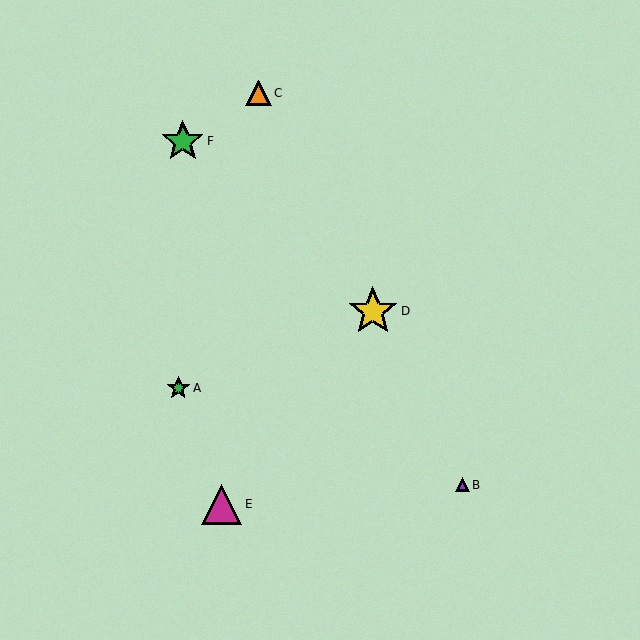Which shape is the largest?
The yellow star (labeled D) is the largest.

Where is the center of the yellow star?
The center of the yellow star is at (373, 311).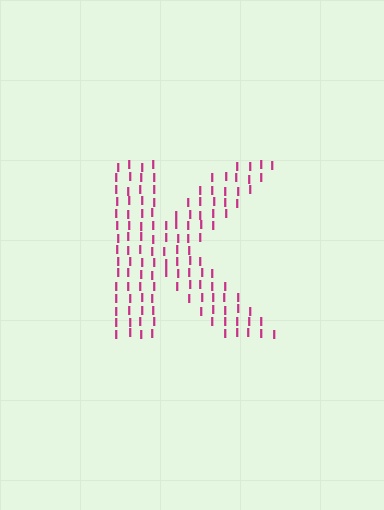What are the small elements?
The small elements are letter I's.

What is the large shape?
The large shape is the letter K.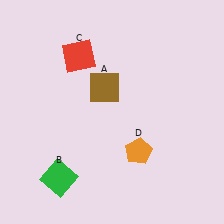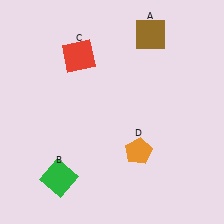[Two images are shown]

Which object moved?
The brown square (A) moved up.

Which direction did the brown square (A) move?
The brown square (A) moved up.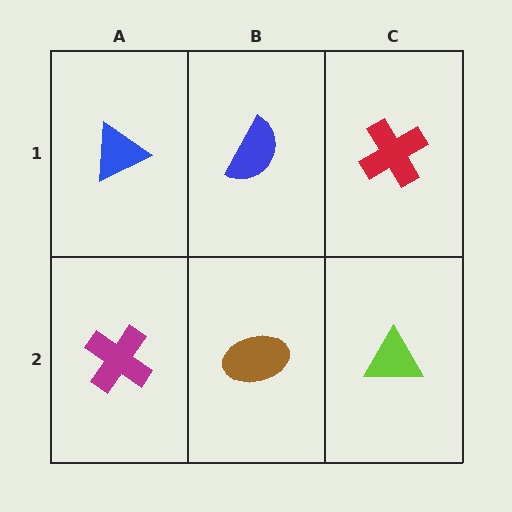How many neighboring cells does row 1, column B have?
3.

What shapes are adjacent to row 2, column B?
A blue semicircle (row 1, column B), a magenta cross (row 2, column A), a lime triangle (row 2, column C).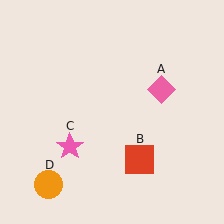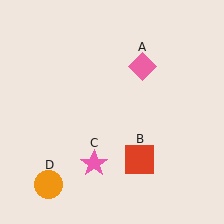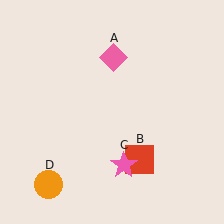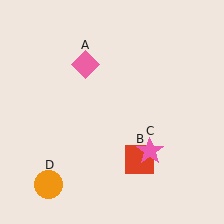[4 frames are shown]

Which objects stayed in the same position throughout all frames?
Red square (object B) and orange circle (object D) remained stationary.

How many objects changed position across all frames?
2 objects changed position: pink diamond (object A), pink star (object C).